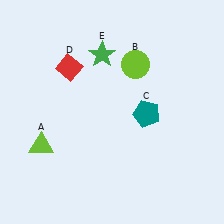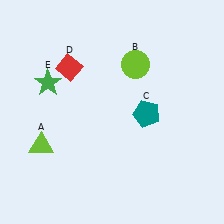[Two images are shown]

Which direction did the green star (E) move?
The green star (E) moved left.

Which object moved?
The green star (E) moved left.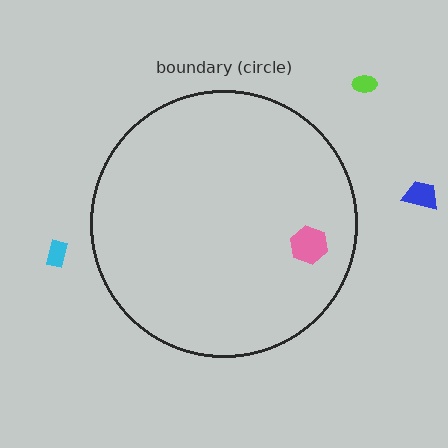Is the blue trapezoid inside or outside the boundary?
Outside.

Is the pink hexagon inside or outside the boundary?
Inside.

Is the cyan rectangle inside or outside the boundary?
Outside.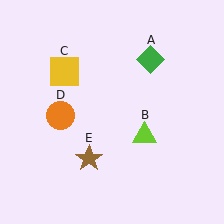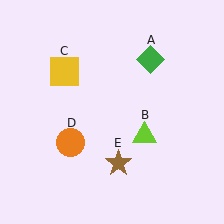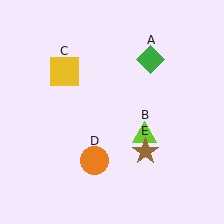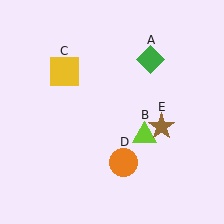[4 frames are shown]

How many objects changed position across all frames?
2 objects changed position: orange circle (object D), brown star (object E).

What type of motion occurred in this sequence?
The orange circle (object D), brown star (object E) rotated counterclockwise around the center of the scene.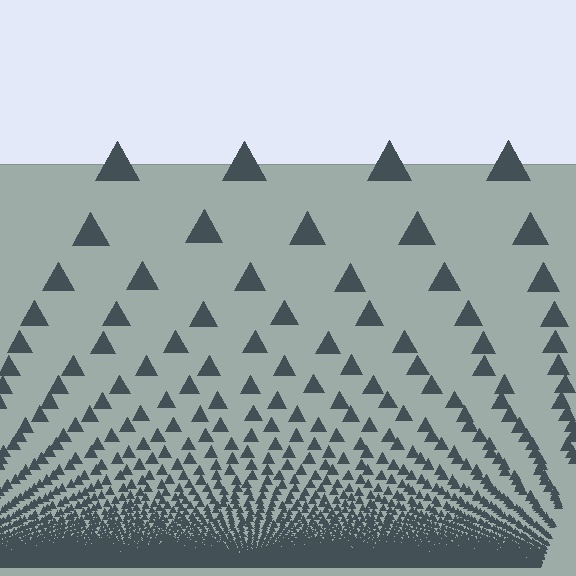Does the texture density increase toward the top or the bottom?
Density increases toward the bottom.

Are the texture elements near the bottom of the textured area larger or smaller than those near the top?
Smaller. The gradient is inverted — elements near the bottom are smaller and denser.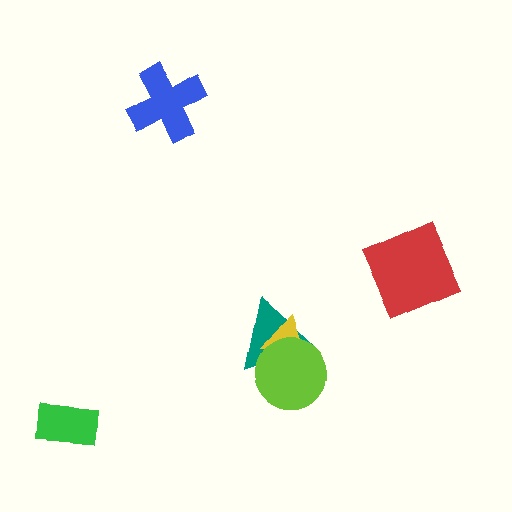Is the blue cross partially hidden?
No, no other shape covers it.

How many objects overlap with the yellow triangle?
2 objects overlap with the yellow triangle.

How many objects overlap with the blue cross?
0 objects overlap with the blue cross.